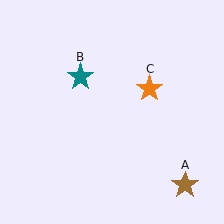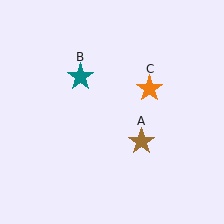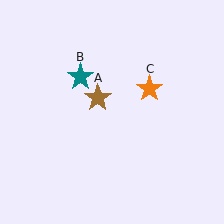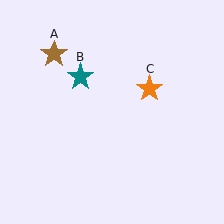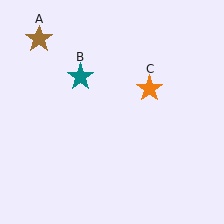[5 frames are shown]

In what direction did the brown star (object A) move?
The brown star (object A) moved up and to the left.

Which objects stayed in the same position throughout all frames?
Teal star (object B) and orange star (object C) remained stationary.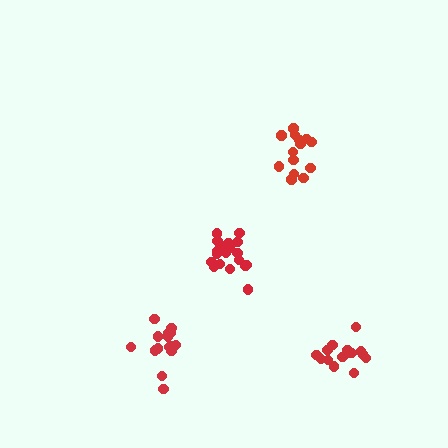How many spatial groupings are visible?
There are 4 spatial groupings.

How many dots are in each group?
Group 1: 20 dots, Group 2: 15 dots, Group 3: 14 dots, Group 4: 15 dots (64 total).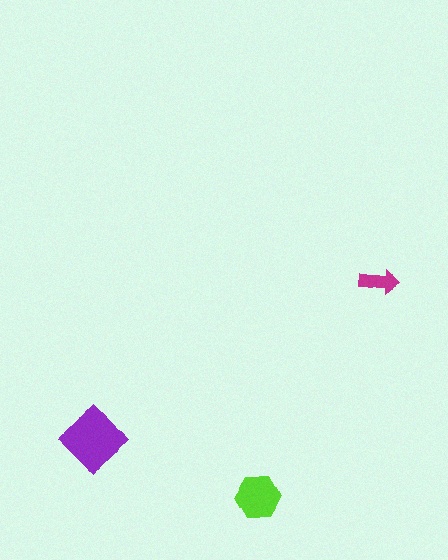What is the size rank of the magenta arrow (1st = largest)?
3rd.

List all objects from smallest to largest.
The magenta arrow, the lime hexagon, the purple diamond.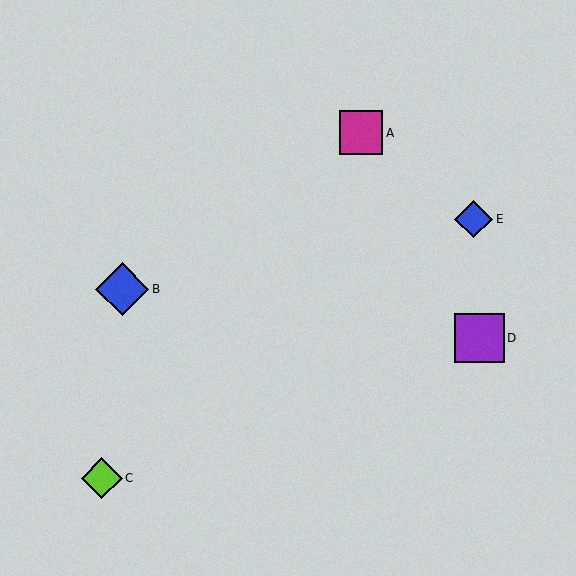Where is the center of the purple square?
The center of the purple square is at (479, 338).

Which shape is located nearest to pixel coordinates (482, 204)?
The blue diamond (labeled E) at (474, 219) is nearest to that location.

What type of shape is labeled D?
Shape D is a purple square.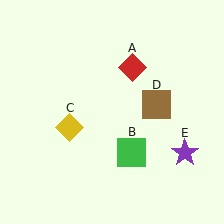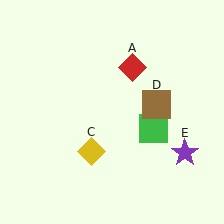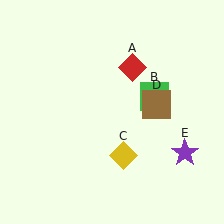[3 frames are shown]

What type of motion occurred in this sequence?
The green square (object B), yellow diamond (object C) rotated counterclockwise around the center of the scene.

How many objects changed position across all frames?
2 objects changed position: green square (object B), yellow diamond (object C).